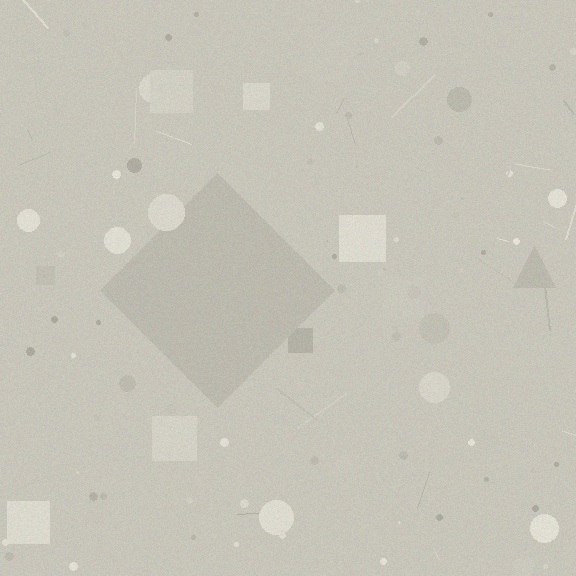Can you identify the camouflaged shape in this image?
The camouflaged shape is a diamond.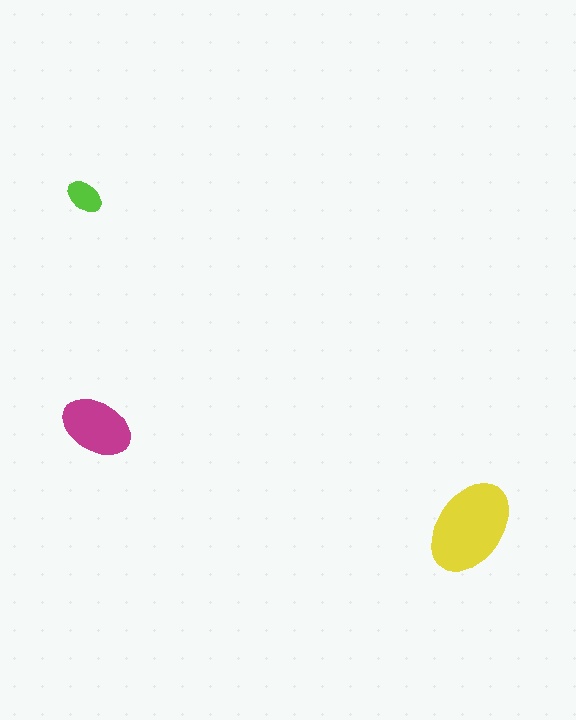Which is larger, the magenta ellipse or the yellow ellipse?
The yellow one.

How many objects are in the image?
There are 3 objects in the image.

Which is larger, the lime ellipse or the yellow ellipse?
The yellow one.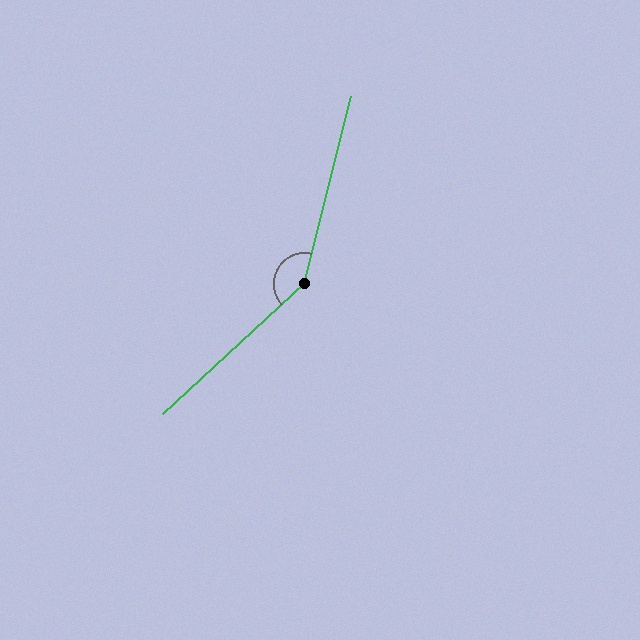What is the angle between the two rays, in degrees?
Approximately 147 degrees.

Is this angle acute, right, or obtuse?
It is obtuse.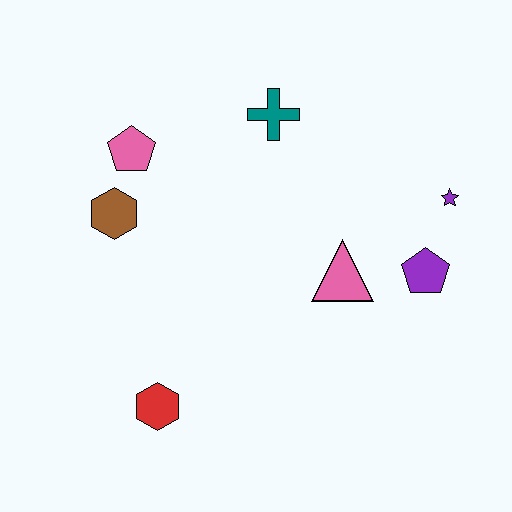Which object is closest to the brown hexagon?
The pink pentagon is closest to the brown hexagon.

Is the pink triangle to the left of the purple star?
Yes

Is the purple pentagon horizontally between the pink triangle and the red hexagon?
No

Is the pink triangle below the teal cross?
Yes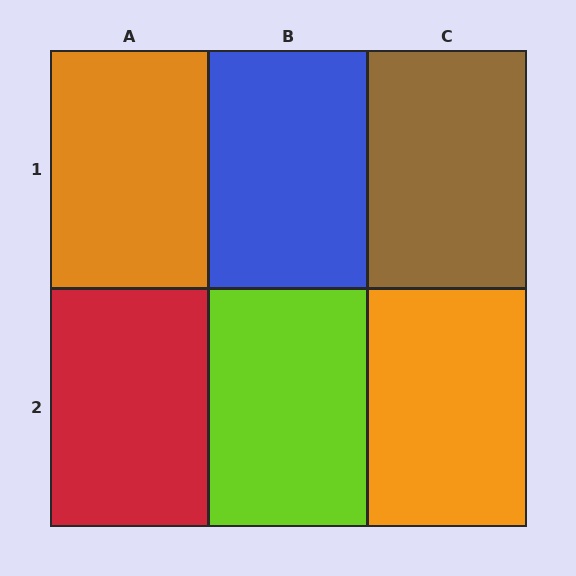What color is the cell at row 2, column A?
Red.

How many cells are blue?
1 cell is blue.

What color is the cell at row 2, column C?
Orange.